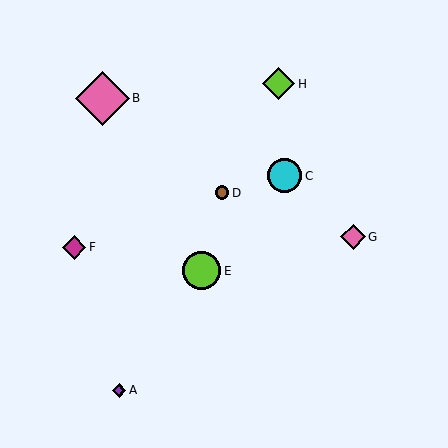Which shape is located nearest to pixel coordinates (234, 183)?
The brown circle (labeled D) at (222, 193) is nearest to that location.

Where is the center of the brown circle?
The center of the brown circle is at (222, 193).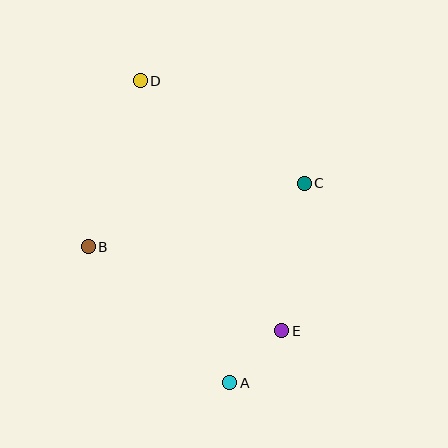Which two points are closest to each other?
Points A and E are closest to each other.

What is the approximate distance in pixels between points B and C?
The distance between B and C is approximately 225 pixels.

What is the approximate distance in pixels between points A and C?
The distance between A and C is approximately 213 pixels.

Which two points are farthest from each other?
Points A and D are farthest from each other.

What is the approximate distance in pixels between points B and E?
The distance between B and E is approximately 211 pixels.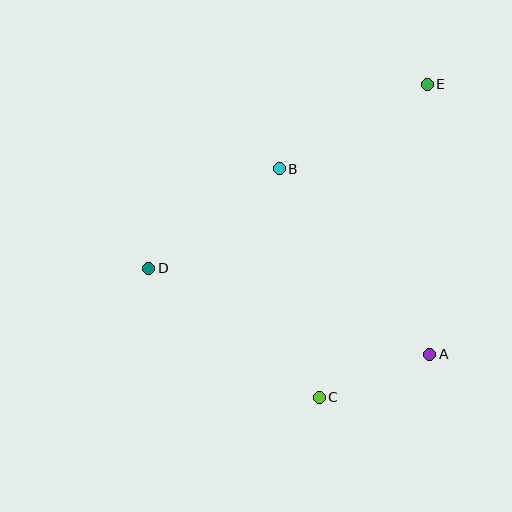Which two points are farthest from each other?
Points D and E are farthest from each other.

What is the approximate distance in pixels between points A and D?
The distance between A and D is approximately 294 pixels.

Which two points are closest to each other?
Points A and C are closest to each other.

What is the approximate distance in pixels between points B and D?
The distance between B and D is approximately 164 pixels.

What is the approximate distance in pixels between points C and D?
The distance between C and D is approximately 214 pixels.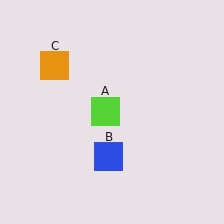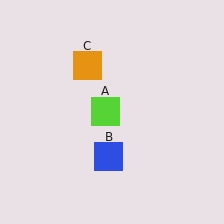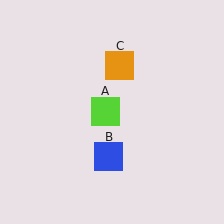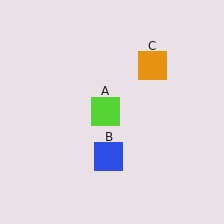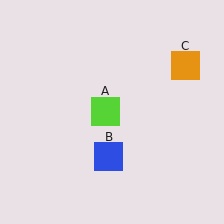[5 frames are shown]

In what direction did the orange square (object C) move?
The orange square (object C) moved right.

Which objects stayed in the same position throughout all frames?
Lime square (object A) and blue square (object B) remained stationary.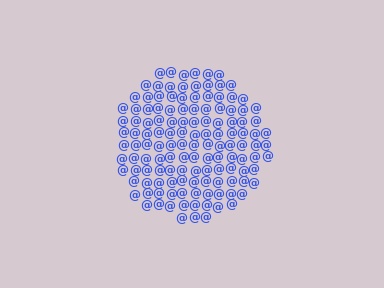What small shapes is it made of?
It is made of small at signs.